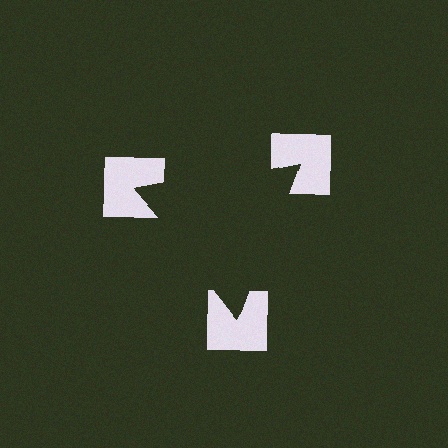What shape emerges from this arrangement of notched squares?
An illusory triangle — its edges are inferred from the aligned wedge cuts in the notched squares, not physically drawn.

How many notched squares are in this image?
There are 3 — one at each vertex of the illusory triangle.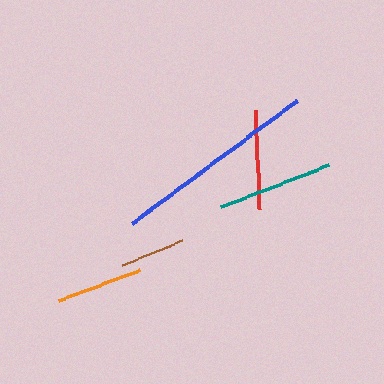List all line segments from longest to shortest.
From longest to shortest: blue, teal, red, orange, brown.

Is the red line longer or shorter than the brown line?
The red line is longer than the brown line.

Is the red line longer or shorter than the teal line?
The teal line is longer than the red line.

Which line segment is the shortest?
The brown line is the shortest at approximately 65 pixels.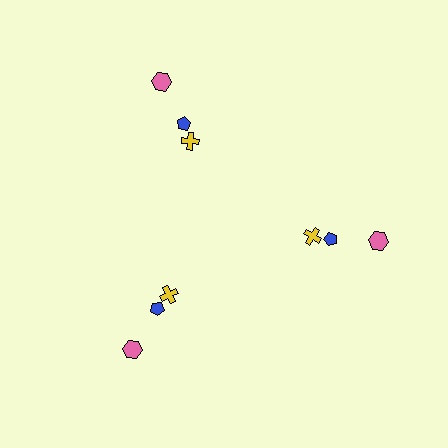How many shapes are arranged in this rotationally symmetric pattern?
There are 9 shapes, arranged in 3 groups of 3.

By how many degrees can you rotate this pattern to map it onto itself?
The pattern maps onto itself every 120 degrees of rotation.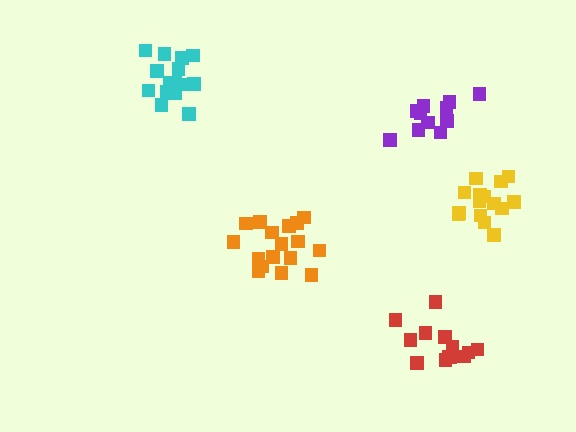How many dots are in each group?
Group 1: 15 dots, Group 2: 18 dots, Group 3: 13 dots, Group 4: 12 dots, Group 5: 16 dots (74 total).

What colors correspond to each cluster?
The clusters are colored: yellow, orange, red, purple, cyan.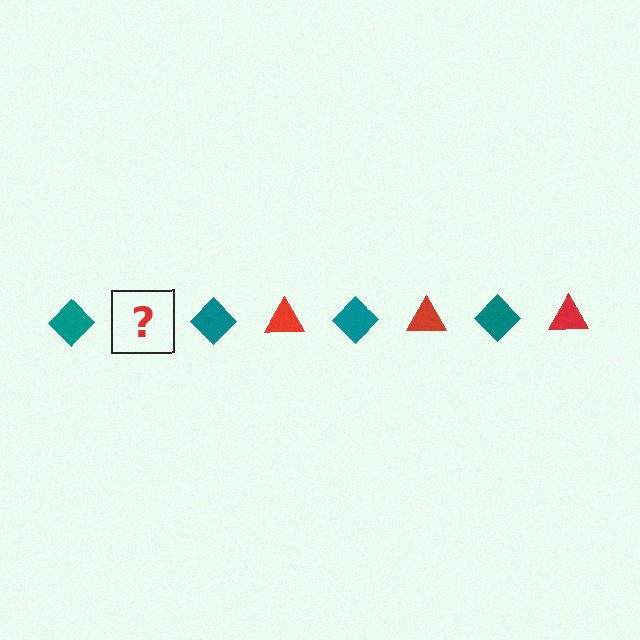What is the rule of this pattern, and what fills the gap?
The rule is that the pattern alternates between teal diamond and red triangle. The gap should be filled with a red triangle.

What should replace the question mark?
The question mark should be replaced with a red triangle.